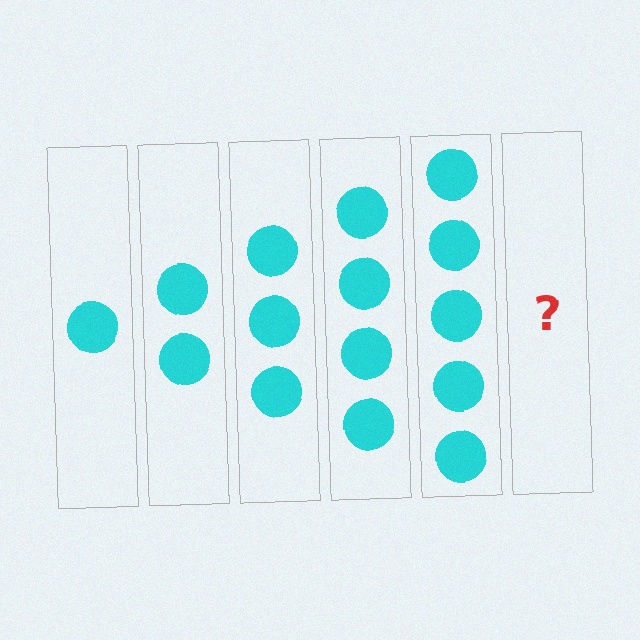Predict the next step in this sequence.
The next step is 6 circles.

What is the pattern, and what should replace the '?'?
The pattern is that each step adds one more circle. The '?' should be 6 circles.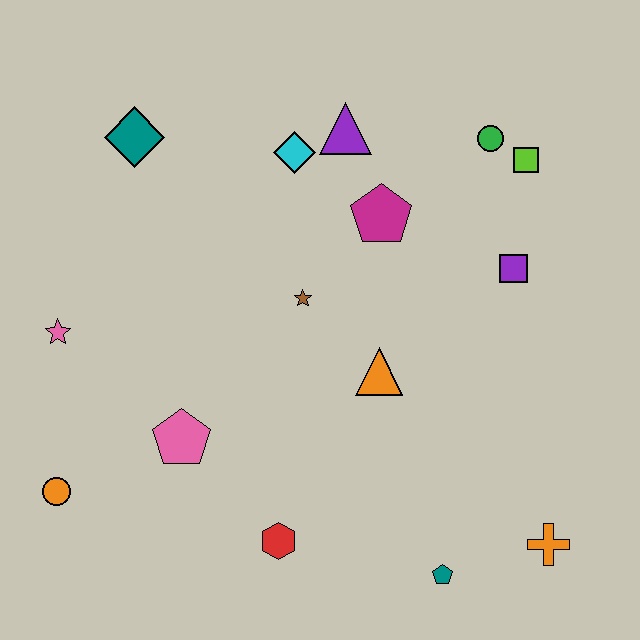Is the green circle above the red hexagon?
Yes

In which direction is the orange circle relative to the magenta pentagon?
The orange circle is to the left of the magenta pentagon.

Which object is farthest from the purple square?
The orange circle is farthest from the purple square.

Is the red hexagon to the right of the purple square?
No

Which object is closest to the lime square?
The green circle is closest to the lime square.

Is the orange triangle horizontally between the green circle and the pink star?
Yes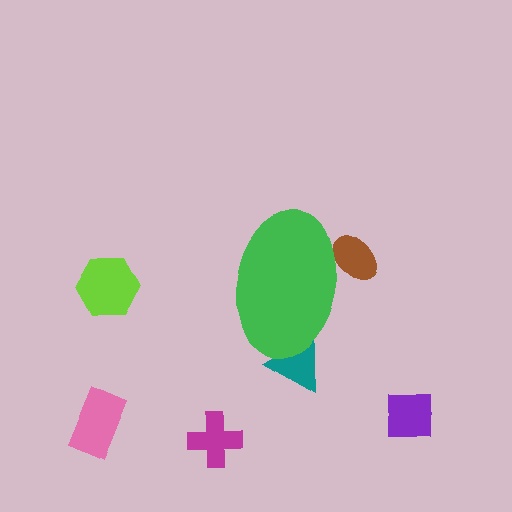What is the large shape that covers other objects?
A green ellipse.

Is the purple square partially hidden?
No, the purple square is fully visible.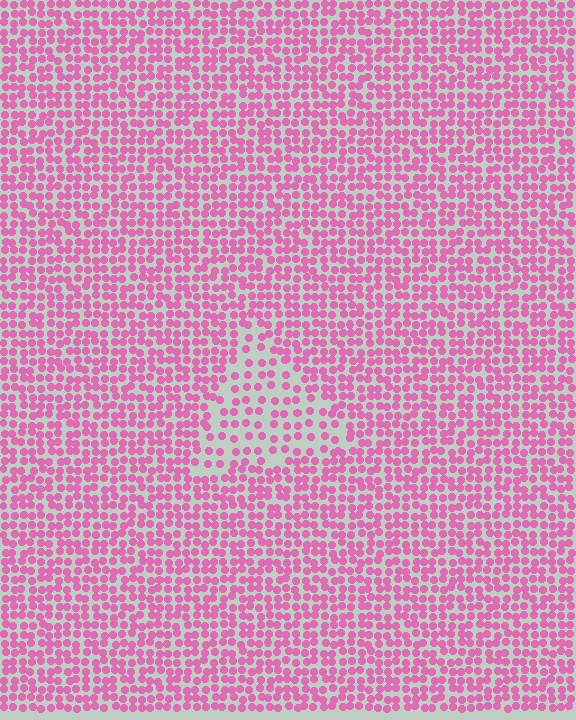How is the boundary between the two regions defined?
The boundary is defined by a change in element density (approximately 1.9x ratio). All elements are the same color, size, and shape.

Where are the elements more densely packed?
The elements are more densely packed outside the triangle boundary.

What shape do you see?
I see a triangle.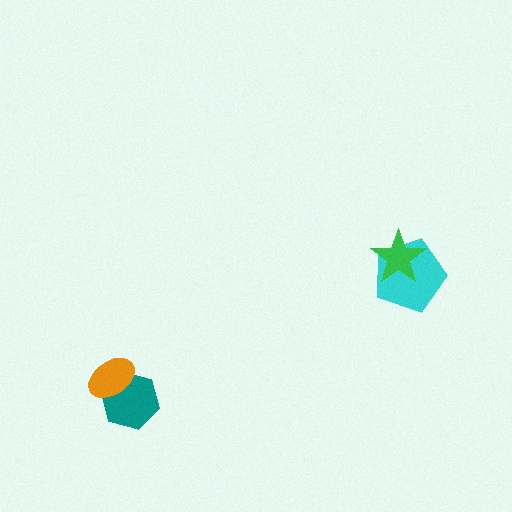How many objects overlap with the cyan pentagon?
1 object overlaps with the cyan pentagon.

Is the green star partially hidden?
No, no other shape covers it.